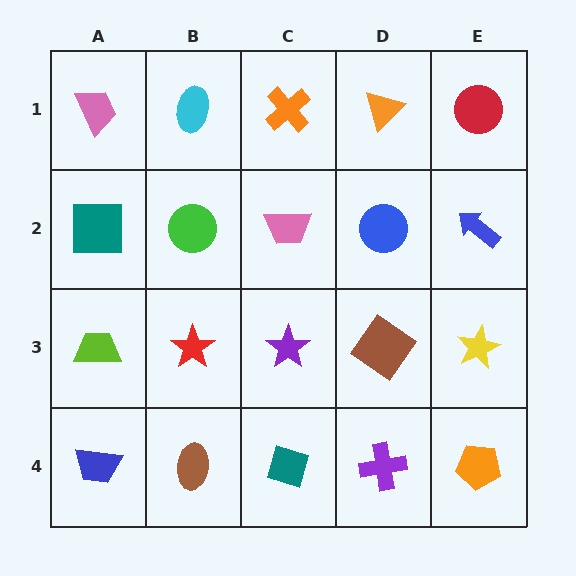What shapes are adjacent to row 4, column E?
A yellow star (row 3, column E), a purple cross (row 4, column D).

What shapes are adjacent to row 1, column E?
A blue arrow (row 2, column E), an orange triangle (row 1, column D).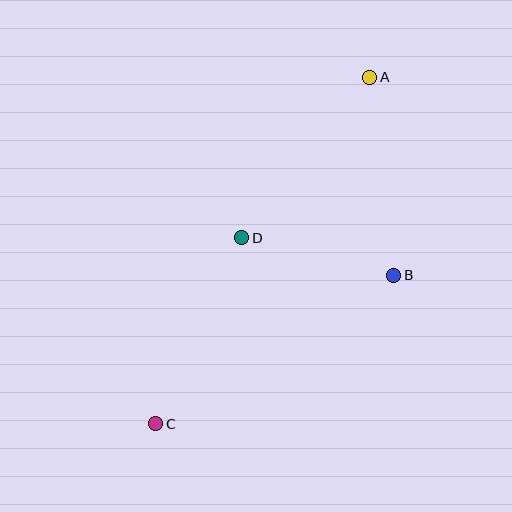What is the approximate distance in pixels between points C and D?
The distance between C and D is approximately 205 pixels.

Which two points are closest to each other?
Points B and D are closest to each other.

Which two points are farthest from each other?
Points A and C are farthest from each other.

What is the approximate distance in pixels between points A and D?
The distance between A and D is approximately 205 pixels.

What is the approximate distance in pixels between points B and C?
The distance between B and C is approximately 280 pixels.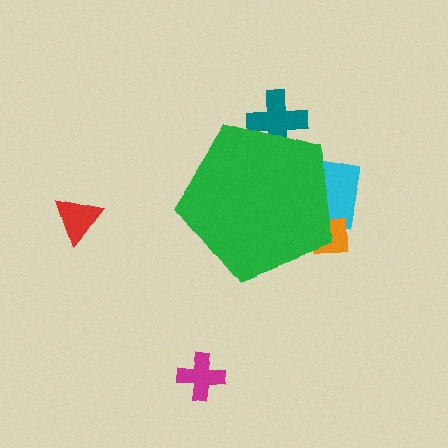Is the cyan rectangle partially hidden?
Yes, the cyan rectangle is partially hidden behind the green pentagon.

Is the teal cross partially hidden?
Yes, the teal cross is partially hidden behind the green pentagon.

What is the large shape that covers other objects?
A green pentagon.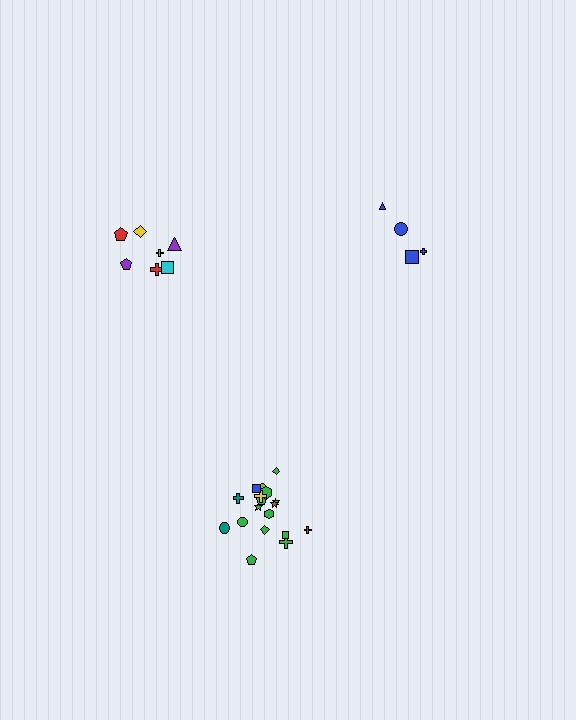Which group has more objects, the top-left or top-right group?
The top-left group.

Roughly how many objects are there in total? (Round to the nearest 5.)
Roughly 30 objects in total.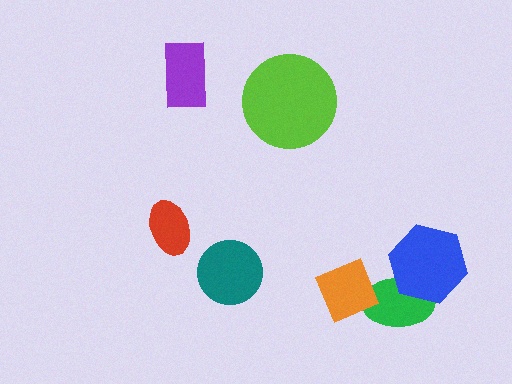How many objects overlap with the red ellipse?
0 objects overlap with the red ellipse.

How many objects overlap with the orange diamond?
1 object overlaps with the orange diamond.